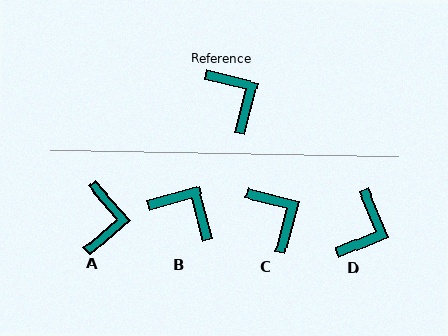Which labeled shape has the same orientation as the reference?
C.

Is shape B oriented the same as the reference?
No, it is off by about 30 degrees.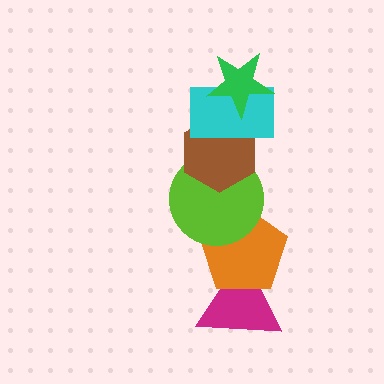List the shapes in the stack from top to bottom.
From top to bottom: the green star, the cyan rectangle, the brown hexagon, the lime circle, the orange pentagon, the magenta triangle.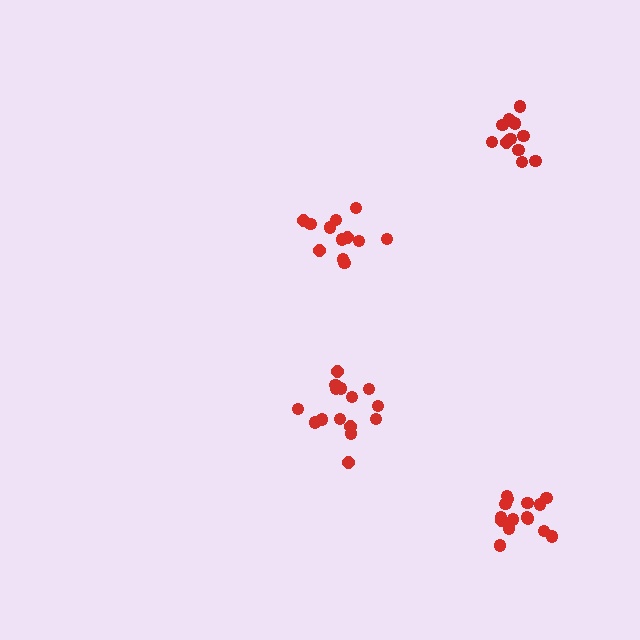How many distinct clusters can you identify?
There are 4 distinct clusters.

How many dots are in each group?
Group 1: 15 dots, Group 2: 12 dots, Group 3: 15 dots, Group 4: 12 dots (54 total).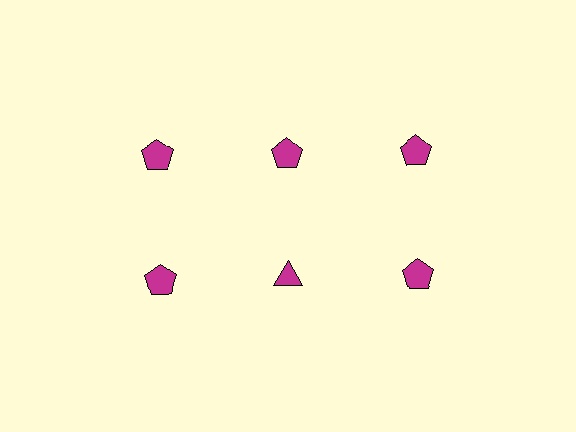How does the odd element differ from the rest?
It has a different shape: triangle instead of pentagon.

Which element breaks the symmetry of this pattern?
The magenta triangle in the second row, second from left column breaks the symmetry. All other shapes are magenta pentagons.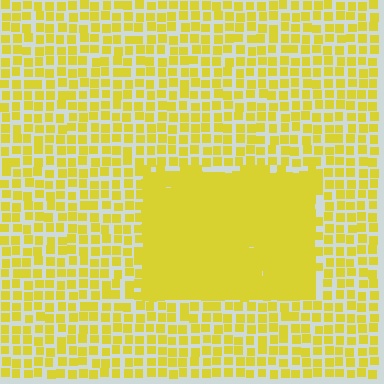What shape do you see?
I see a rectangle.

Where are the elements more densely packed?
The elements are more densely packed inside the rectangle boundary.